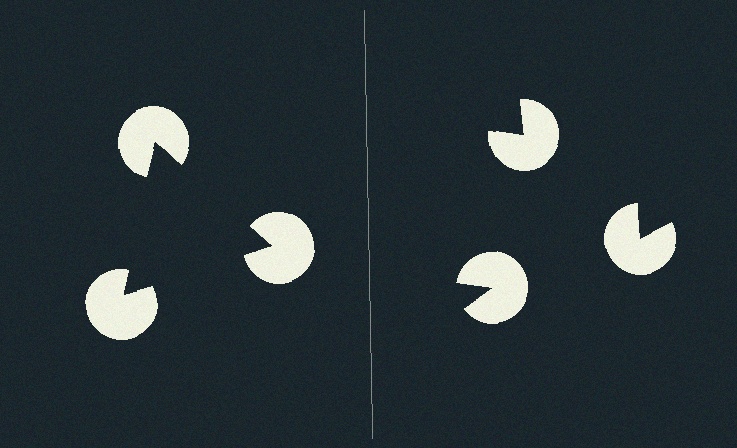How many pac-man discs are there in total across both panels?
6 — 3 on each side.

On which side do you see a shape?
An illusory triangle appears on the left side. On the right side the wedge cuts are rotated, so no coherent shape forms.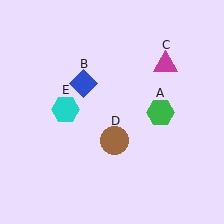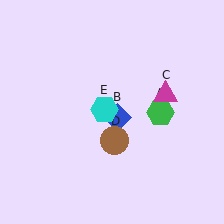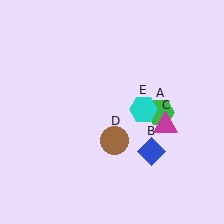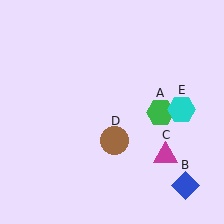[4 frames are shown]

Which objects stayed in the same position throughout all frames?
Green hexagon (object A) and brown circle (object D) remained stationary.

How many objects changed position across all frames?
3 objects changed position: blue diamond (object B), magenta triangle (object C), cyan hexagon (object E).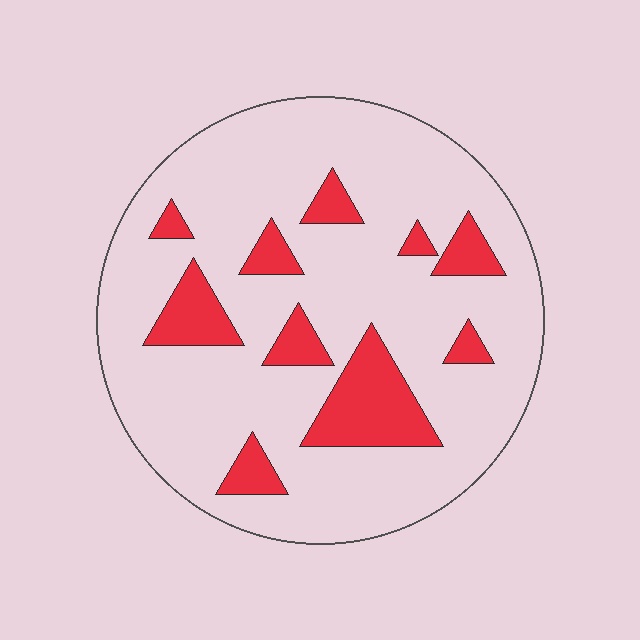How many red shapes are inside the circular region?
10.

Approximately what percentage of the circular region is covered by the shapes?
Approximately 20%.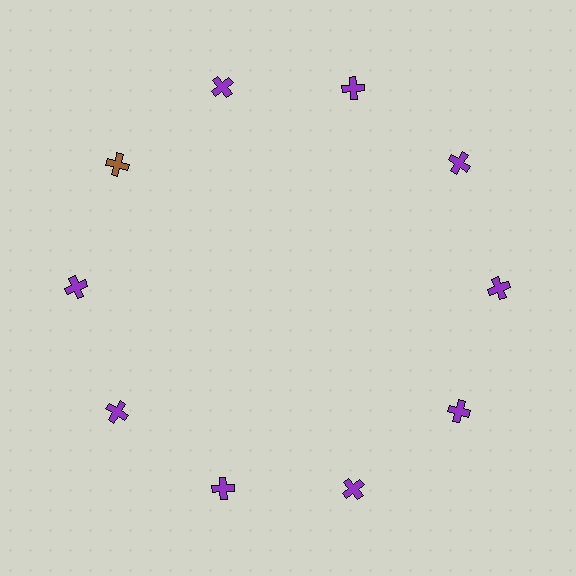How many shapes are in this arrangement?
There are 10 shapes arranged in a ring pattern.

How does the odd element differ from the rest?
It has a different color: brown instead of purple.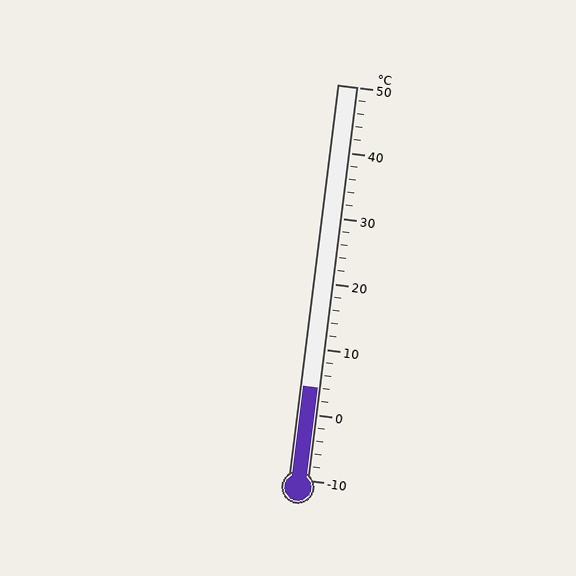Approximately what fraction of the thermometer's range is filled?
The thermometer is filled to approximately 25% of its range.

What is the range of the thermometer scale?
The thermometer scale ranges from -10°C to 50°C.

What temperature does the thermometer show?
The thermometer shows approximately 4°C.